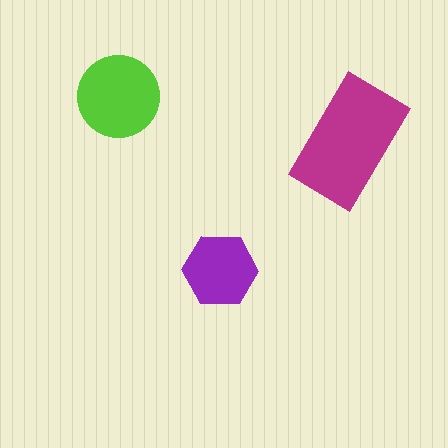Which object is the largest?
The magenta rectangle.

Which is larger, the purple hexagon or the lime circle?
The lime circle.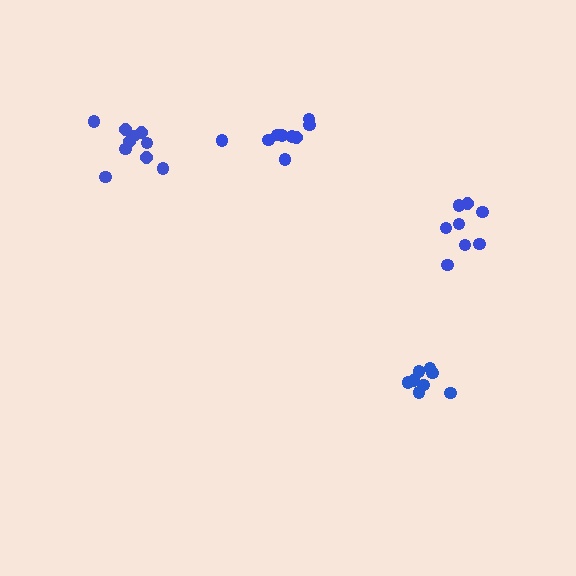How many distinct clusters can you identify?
There are 4 distinct clusters.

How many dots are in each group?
Group 1: 10 dots, Group 2: 8 dots, Group 3: 8 dots, Group 4: 9 dots (35 total).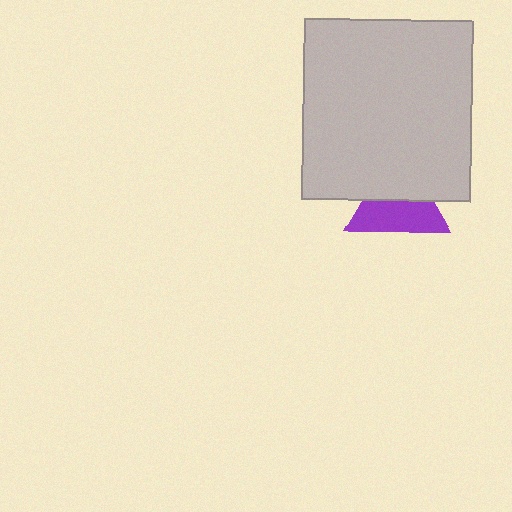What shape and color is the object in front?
The object in front is a light gray rectangle.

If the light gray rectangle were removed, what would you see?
You would see the complete purple triangle.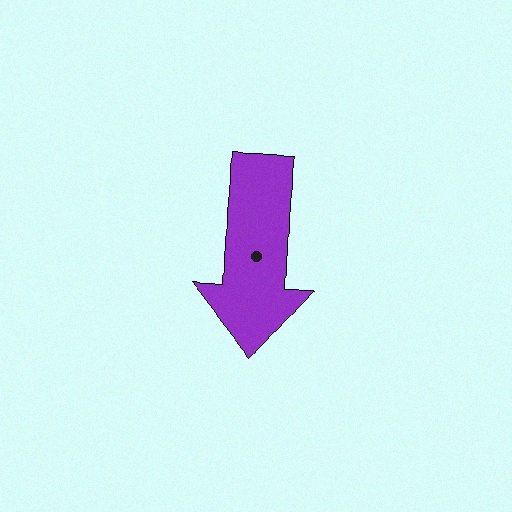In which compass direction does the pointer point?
South.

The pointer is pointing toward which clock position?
Roughly 6 o'clock.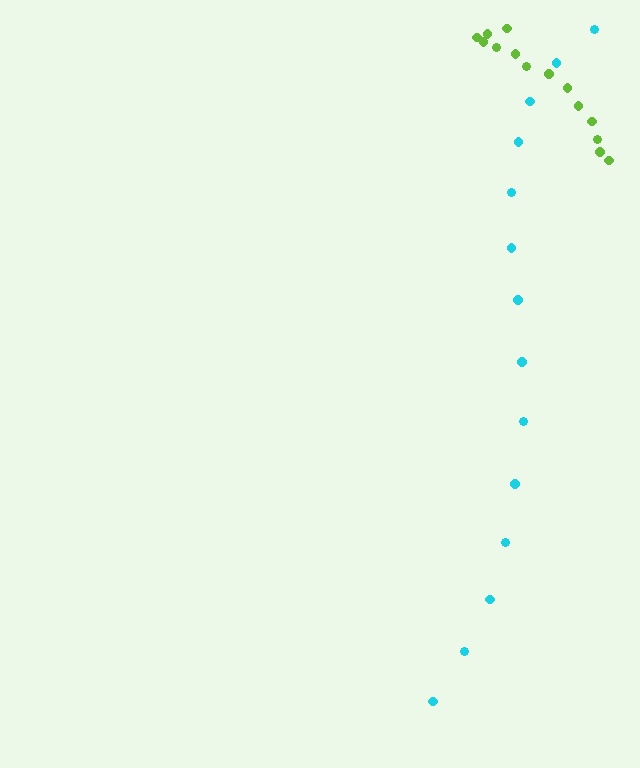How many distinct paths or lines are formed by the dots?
There are 2 distinct paths.